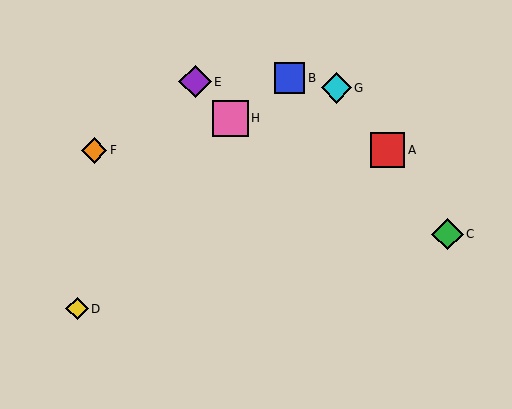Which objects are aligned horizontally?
Objects A, F are aligned horizontally.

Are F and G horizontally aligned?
No, F is at y≈150 and G is at y≈88.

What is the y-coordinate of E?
Object E is at y≈82.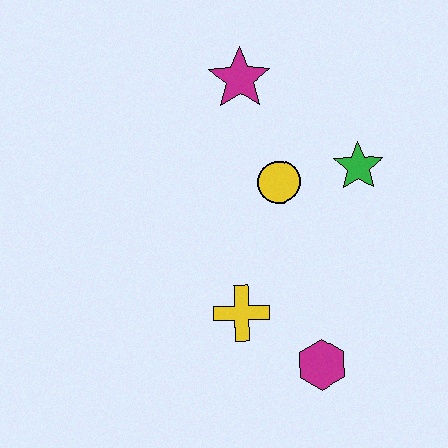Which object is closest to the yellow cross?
The magenta hexagon is closest to the yellow cross.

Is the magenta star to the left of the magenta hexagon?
Yes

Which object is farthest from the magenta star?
The magenta hexagon is farthest from the magenta star.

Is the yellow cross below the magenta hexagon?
No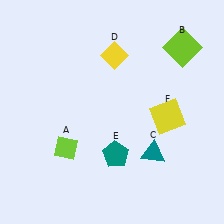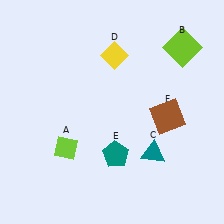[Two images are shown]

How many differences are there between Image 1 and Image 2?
There is 1 difference between the two images.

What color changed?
The square (F) changed from yellow in Image 1 to brown in Image 2.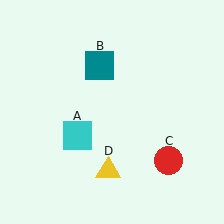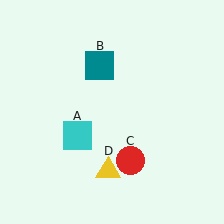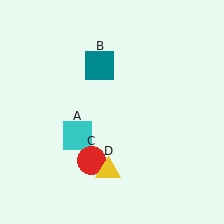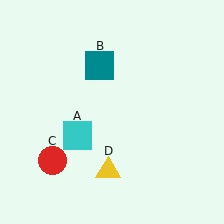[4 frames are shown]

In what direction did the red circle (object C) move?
The red circle (object C) moved left.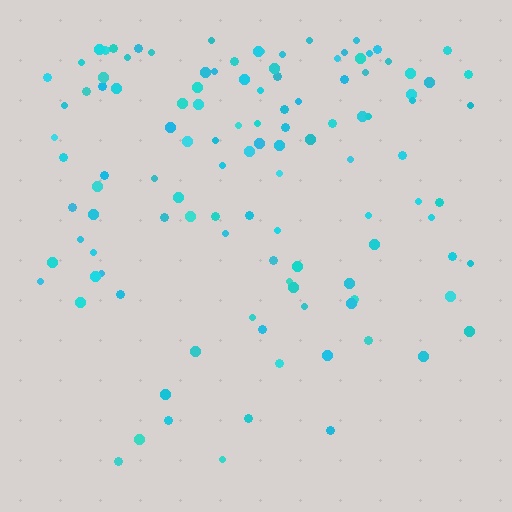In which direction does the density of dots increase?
From bottom to top, with the top side densest.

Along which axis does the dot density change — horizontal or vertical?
Vertical.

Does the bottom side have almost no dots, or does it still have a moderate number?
Still a moderate number, just noticeably fewer than the top.